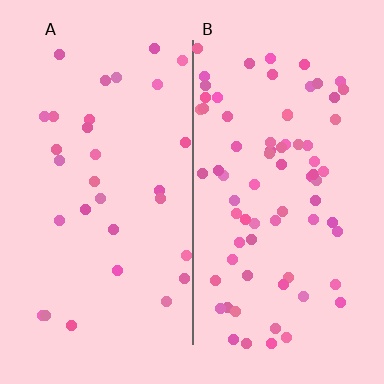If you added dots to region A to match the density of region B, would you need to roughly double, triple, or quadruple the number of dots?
Approximately double.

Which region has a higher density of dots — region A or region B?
B (the right).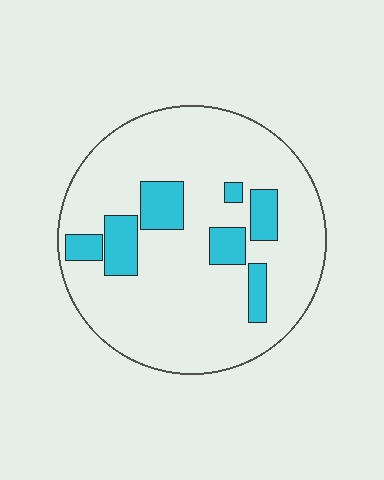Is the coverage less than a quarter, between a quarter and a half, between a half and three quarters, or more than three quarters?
Less than a quarter.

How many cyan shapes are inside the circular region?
7.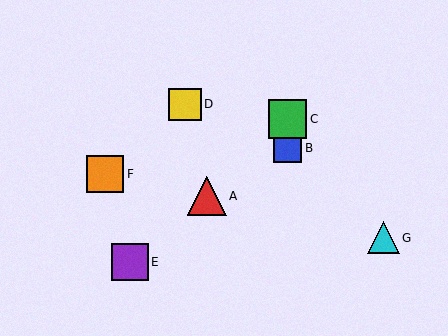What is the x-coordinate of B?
Object B is at x≈288.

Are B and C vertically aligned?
Yes, both are at x≈288.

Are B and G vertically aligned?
No, B is at x≈288 and G is at x≈383.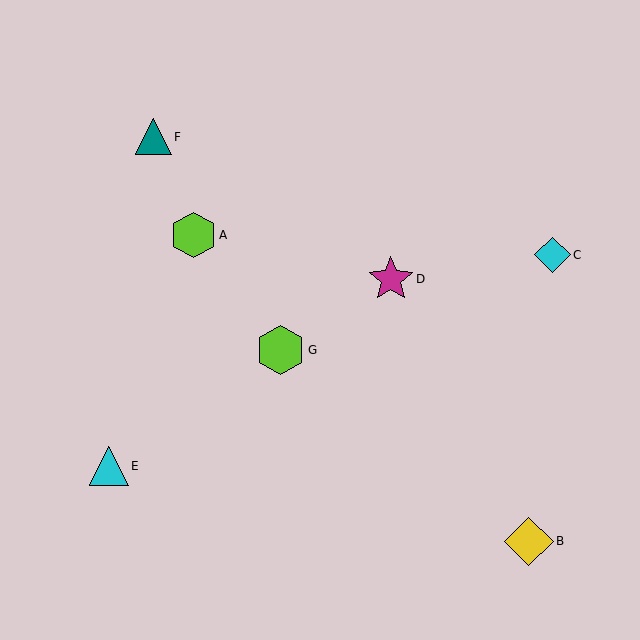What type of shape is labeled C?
Shape C is a cyan diamond.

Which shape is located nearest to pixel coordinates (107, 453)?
The cyan triangle (labeled E) at (109, 466) is nearest to that location.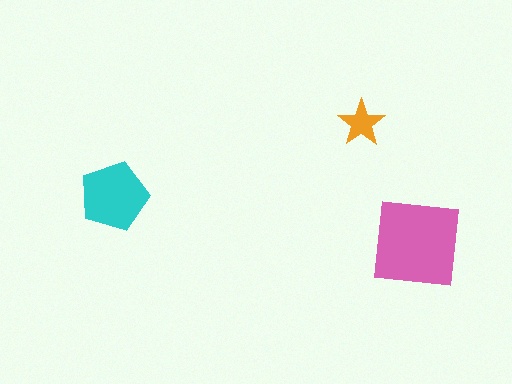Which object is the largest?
The pink square.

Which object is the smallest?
The orange star.